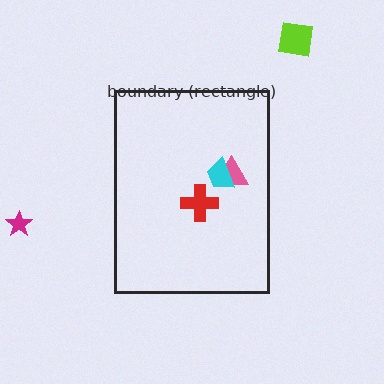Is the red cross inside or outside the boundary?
Inside.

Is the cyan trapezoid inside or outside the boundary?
Inside.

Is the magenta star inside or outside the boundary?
Outside.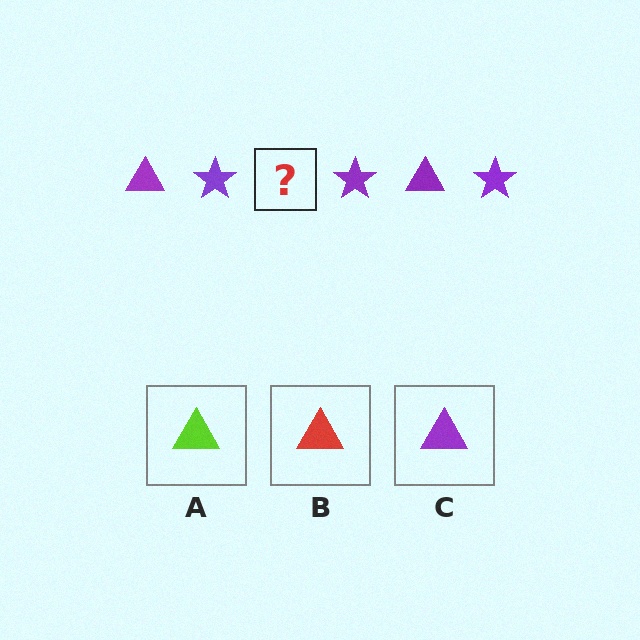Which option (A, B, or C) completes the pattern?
C.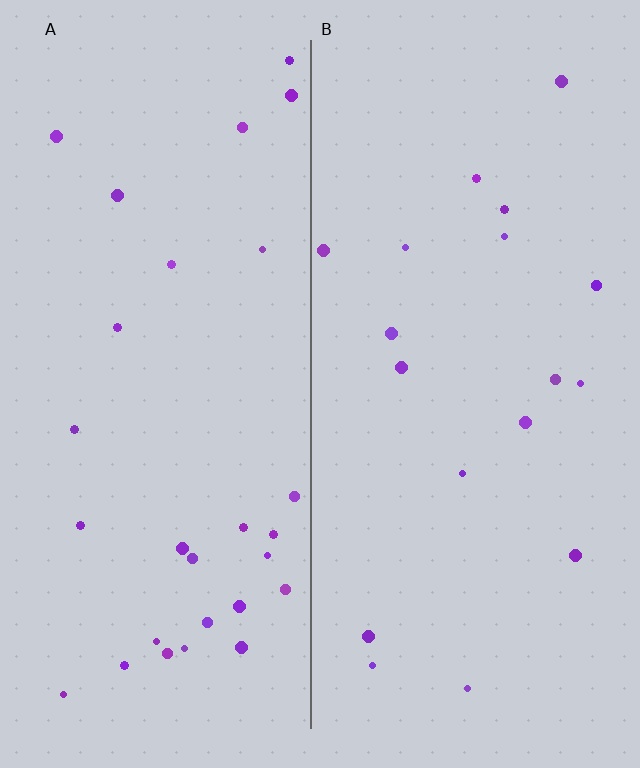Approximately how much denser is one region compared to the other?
Approximately 1.6× — region A over region B.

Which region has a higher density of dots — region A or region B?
A (the left).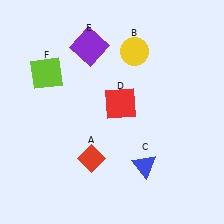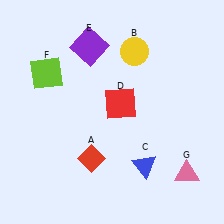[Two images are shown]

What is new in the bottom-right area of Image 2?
A pink triangle (G) was added in the bottom-right area of Image 2.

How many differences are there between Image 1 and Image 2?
There is 1 difference between the two images.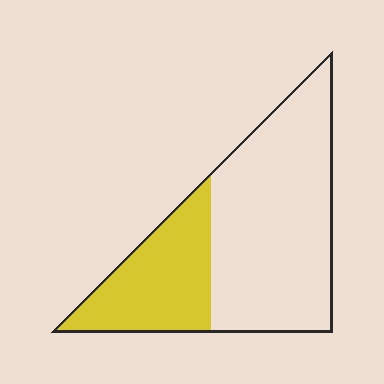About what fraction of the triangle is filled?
About one third (1/3).